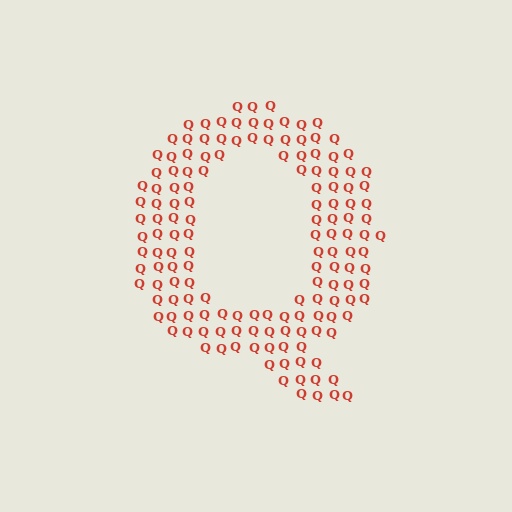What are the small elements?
The small elements are letter Q's.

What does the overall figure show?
The overall figure shows the letter Q.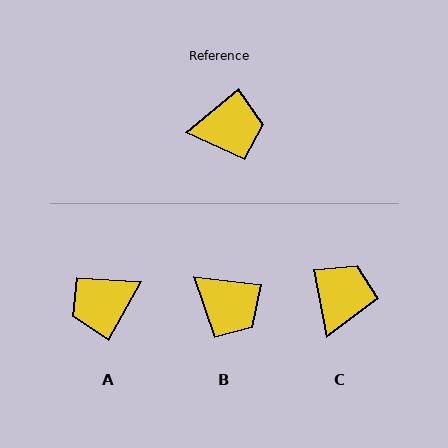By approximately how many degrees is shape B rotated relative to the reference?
Approximately 46 degrees clockwise.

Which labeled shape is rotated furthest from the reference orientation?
A, about 159 degrees away.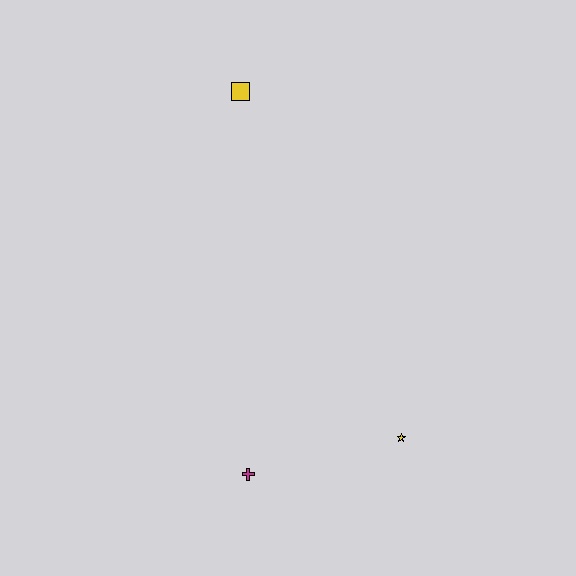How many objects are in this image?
There are 3 objects.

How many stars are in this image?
There is 1 star.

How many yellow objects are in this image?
There are 2 yellow objects.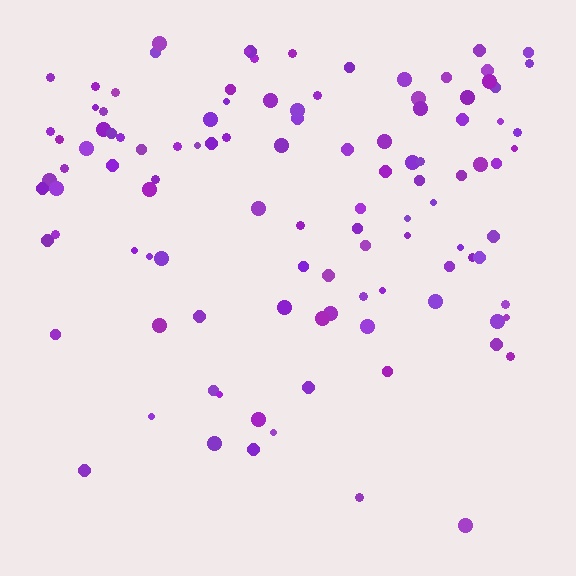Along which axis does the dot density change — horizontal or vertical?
Vertical.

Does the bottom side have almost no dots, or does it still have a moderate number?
Still a moderate number, just noticeably fewer than the top.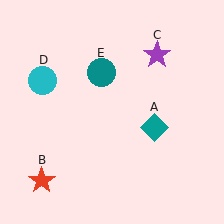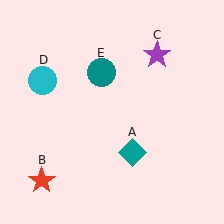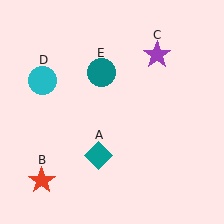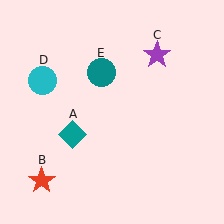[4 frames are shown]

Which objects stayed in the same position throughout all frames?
Red star (object B) and purple star (object C) and cyan circle (object D) and teal circle (object E) remained stationary.